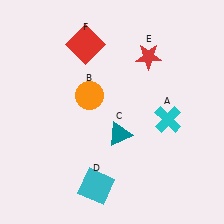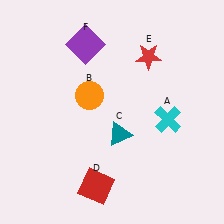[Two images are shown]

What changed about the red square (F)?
In Image 1, F is red. In Image 2, it changed to purple.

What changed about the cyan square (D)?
In Image 1, D is cyan. In Image 2, it changed to red.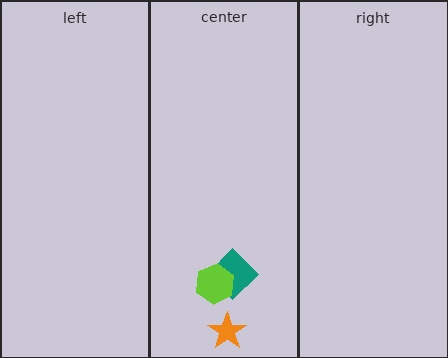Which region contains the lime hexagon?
The center region.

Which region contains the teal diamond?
The center region.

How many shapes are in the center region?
3.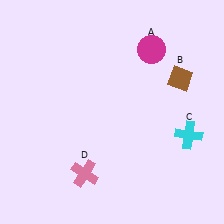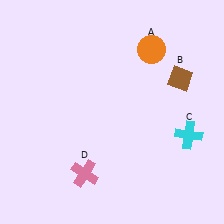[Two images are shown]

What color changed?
The circle (A) changed from magenta in Image 1 to orange in Image 2.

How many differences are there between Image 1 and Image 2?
There is 1 difference between the two images.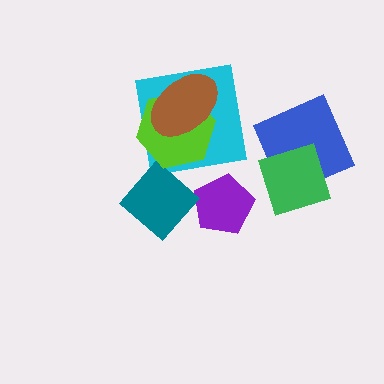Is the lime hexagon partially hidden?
Yes, it is partially covered by another shape.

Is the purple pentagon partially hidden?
Yes, it is partially covered by another shape.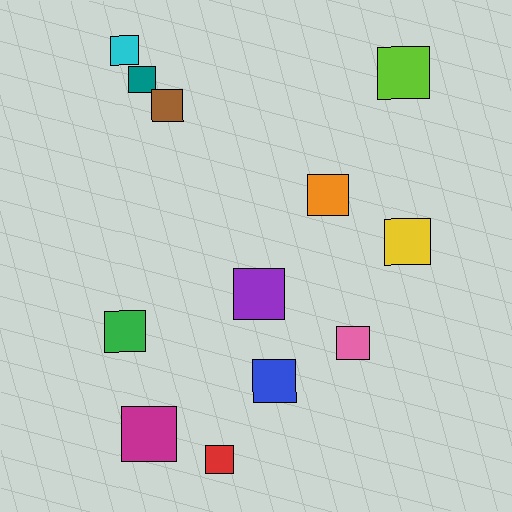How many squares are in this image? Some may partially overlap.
There are 12 squares.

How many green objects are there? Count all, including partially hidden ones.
There is 1 green object.